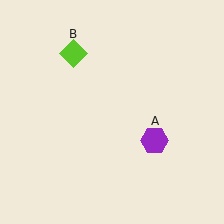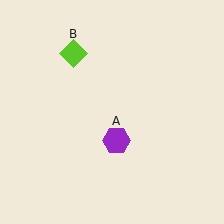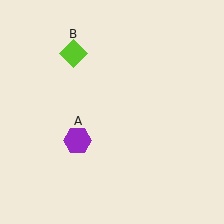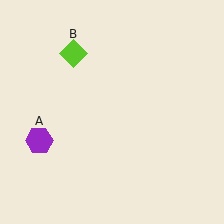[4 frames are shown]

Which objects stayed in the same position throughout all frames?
Lime diamond (object B) remained stationary.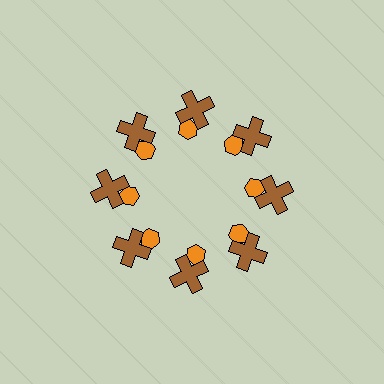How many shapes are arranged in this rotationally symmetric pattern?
There are 16 shapes, arranged in 8 groups of 2.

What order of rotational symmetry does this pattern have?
This pattern has 8-fold rotational symmetry.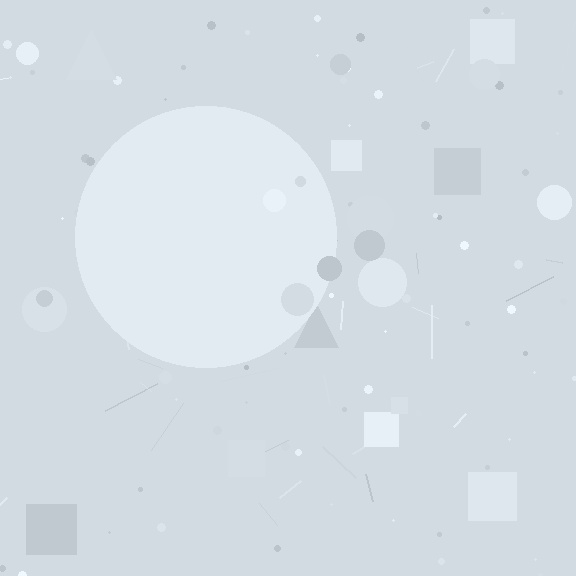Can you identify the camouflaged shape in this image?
The camouflaged shape is a circle.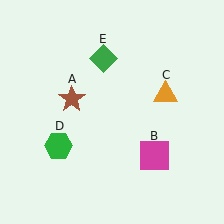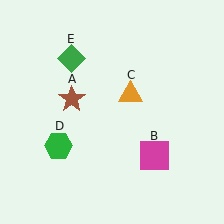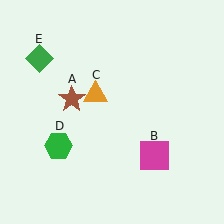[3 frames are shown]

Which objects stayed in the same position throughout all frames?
Brown star (object A) and magenta square (object B) and green hexagon (object D) remained stationary.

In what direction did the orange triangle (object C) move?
The orange triangle (object C) moved left.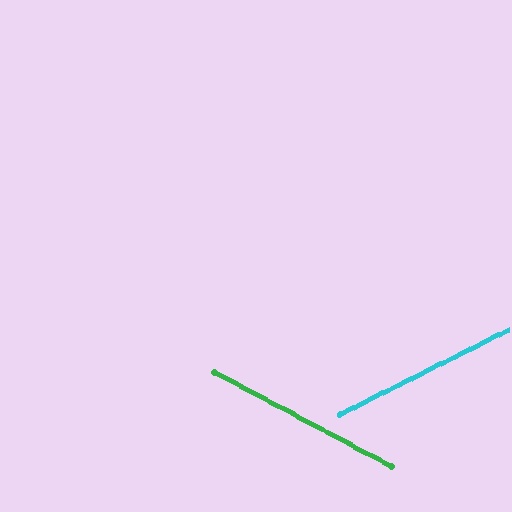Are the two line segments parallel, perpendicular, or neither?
Neither parallel nor perpendicular — they differ by about 55°.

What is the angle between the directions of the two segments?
Approximately 55 degrees.